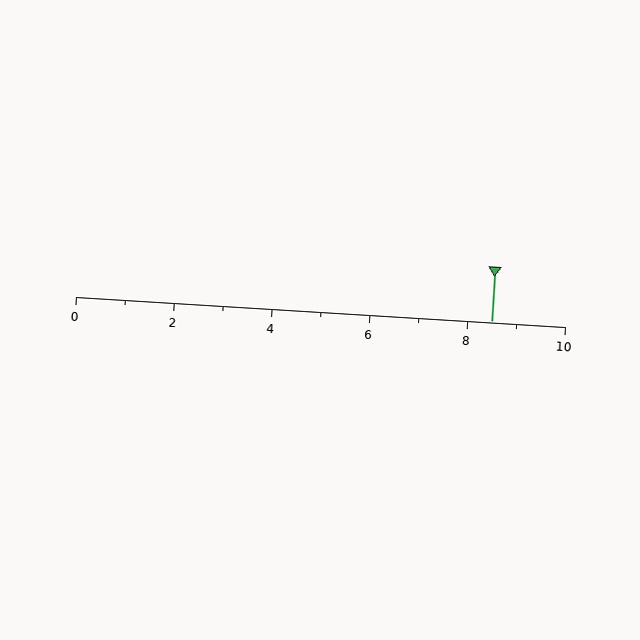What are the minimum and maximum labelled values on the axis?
The axis runs from 0 to 10.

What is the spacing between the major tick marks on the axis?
The major ticks are spaced 2 apart.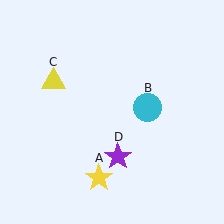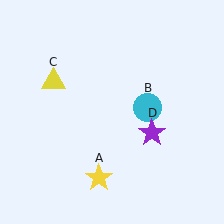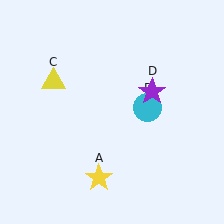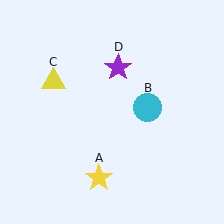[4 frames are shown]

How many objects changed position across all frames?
1 object changed position: purple star (object D).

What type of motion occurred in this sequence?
The purple star (object D) rotated counterclockwise around the center of the scene.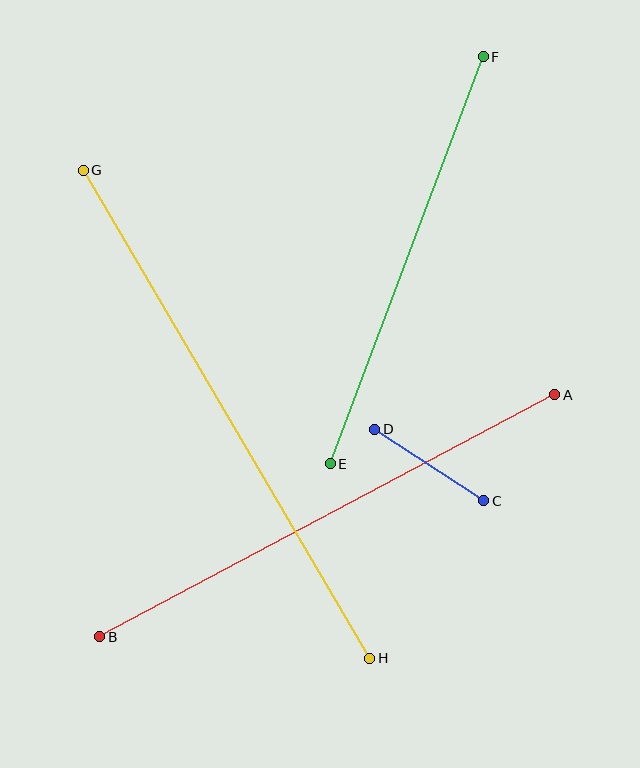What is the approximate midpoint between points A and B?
The midpoint is at approximately (327, 516) pixels.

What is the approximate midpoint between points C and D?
The midpoint is at approximately (429, 465) pixels.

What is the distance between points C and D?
The distance is approximately 130 pixels.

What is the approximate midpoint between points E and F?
The midpoint is at approximately (407, 260) pixels.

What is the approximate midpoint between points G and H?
The midpoint is at approximately (227, 414) pixels.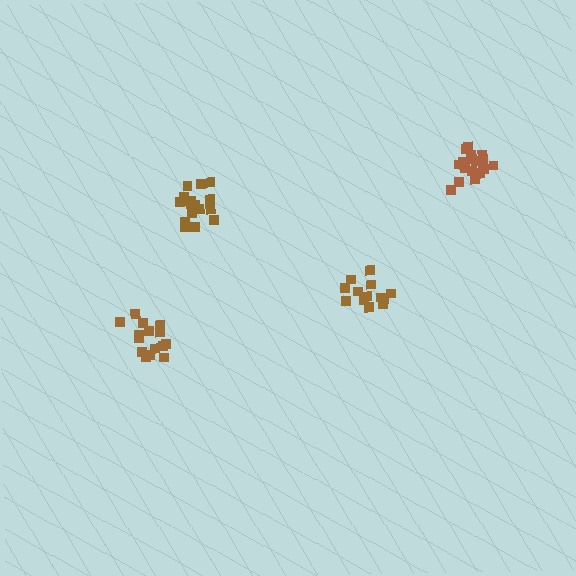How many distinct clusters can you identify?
There are 4 distinct clusters.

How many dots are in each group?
Group 1: 18 dots, Group 2: 13 dots, Group 3: 15 dots, Group 4: 19 dots (65 total).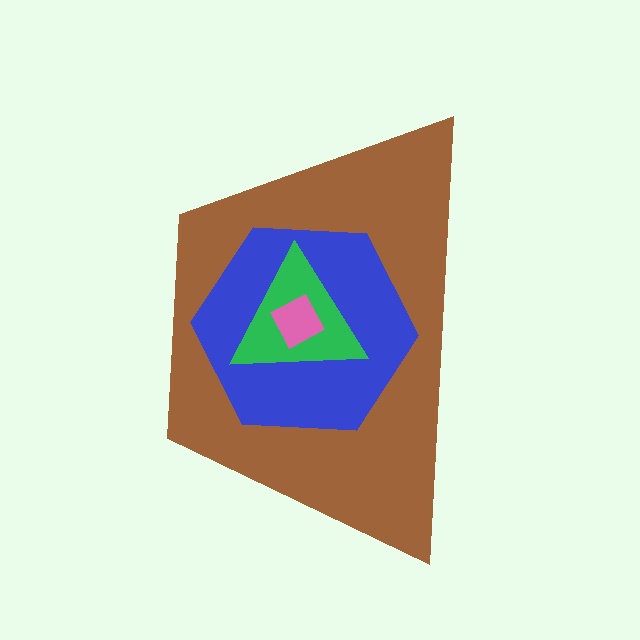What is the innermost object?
The pink square.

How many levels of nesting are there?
4.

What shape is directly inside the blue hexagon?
The green triangle.